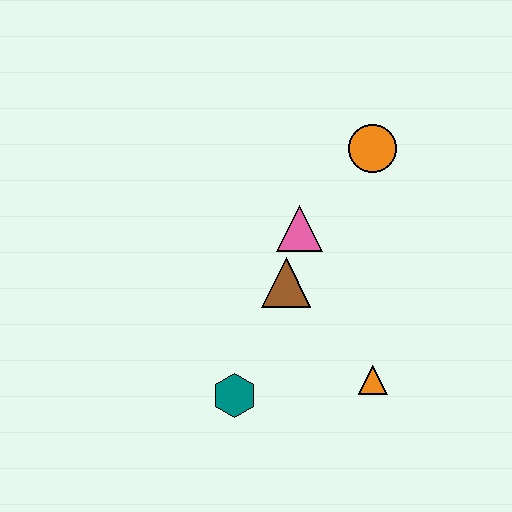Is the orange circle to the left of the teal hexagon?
No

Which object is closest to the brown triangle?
The pink triangle is closest to the brown triangle.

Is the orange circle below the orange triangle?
No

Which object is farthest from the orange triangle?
The orange circle is farthest from the orange triangle.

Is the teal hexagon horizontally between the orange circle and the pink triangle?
No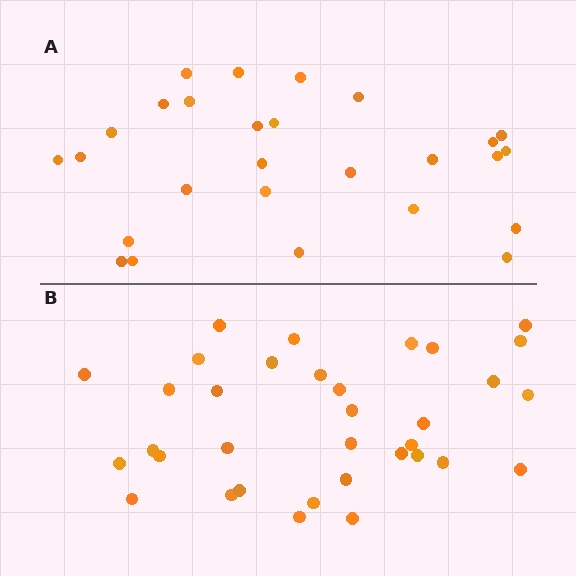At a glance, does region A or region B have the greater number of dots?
Region B (the bottom region) has more dots.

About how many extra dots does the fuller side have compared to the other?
Region B has roughly 8 or so more dots than region A.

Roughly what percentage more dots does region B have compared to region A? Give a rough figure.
About 25% more.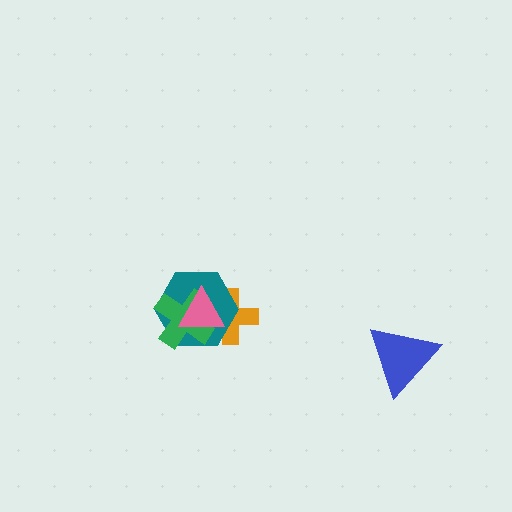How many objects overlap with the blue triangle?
0 objects overlap with the blue triangle.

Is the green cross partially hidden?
Yes, it is partially covered by another shape.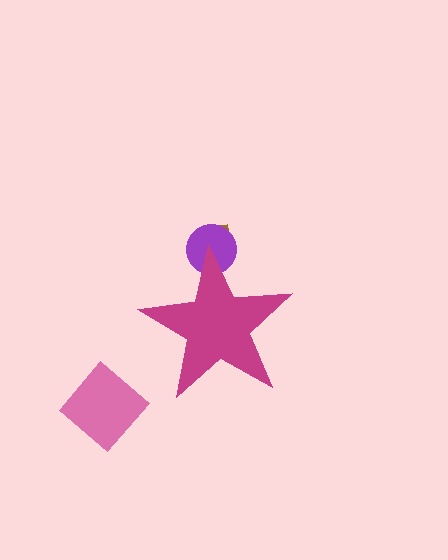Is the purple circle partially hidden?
Yes, the purple circle is partially hidden behind the magenta star.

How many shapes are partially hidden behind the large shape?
2 shapes are partially hidden.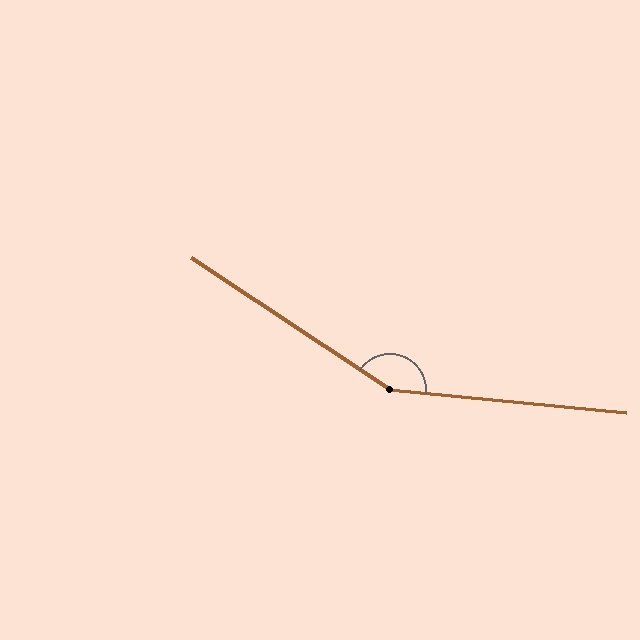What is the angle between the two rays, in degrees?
Approximately 152 degrees.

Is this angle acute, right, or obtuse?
It is obtuse.